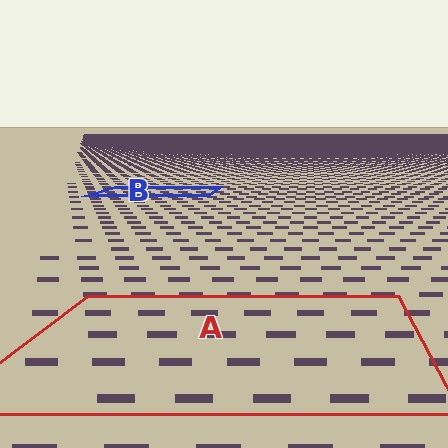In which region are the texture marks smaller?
The texture marks are smaller in region B, because it is farther away.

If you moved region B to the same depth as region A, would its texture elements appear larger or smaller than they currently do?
They would appear larger. At a closer depth, the same texture elements are projected at a bigger on-screen size.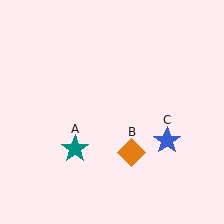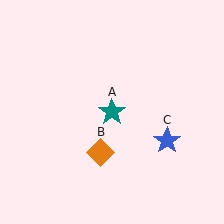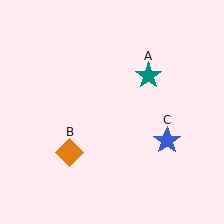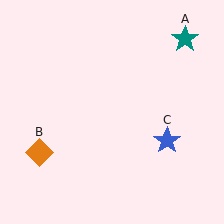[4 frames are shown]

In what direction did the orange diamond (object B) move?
The orange diamond (object B) moved left.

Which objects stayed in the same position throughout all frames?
Blue star (object C) remained stationary.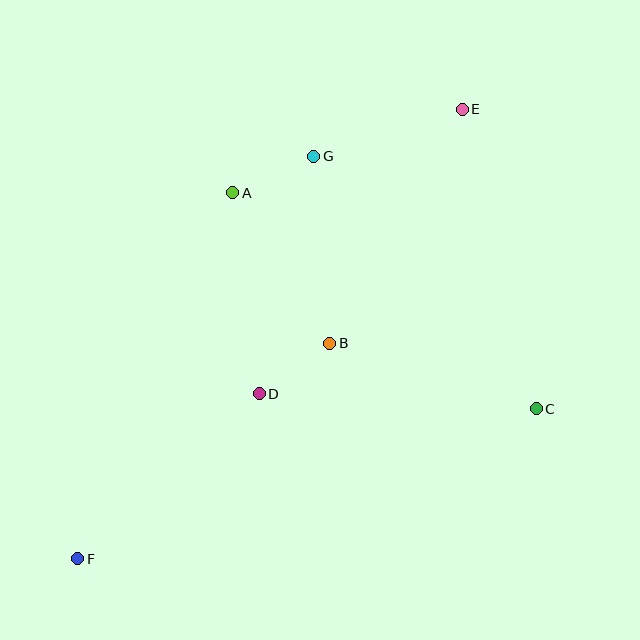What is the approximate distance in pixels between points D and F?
The distance between D and F is approximately 245 pixels.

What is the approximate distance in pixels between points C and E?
The distance between C and E is approximately 309 pixels.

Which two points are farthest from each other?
Points E and F are farthest from each other.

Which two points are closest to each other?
Points B and D are closest to each other.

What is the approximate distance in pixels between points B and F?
The distance between B and F is approximately 332 pixels.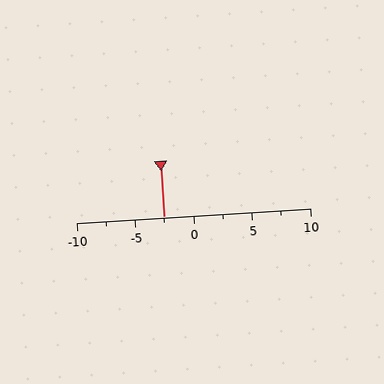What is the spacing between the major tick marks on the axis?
The major ticks are spaced 5 apart.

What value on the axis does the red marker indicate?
The marker indicates approximately -2.5.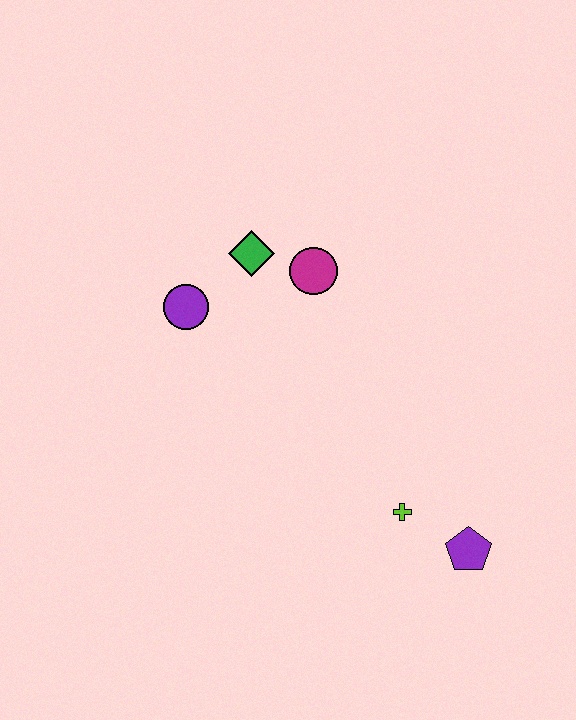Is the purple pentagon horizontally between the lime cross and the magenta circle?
No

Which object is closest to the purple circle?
The green diamond is closest to the purple circle.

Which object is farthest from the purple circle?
The purple pentagon is farthest from the purple circle.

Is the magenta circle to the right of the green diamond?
Yes